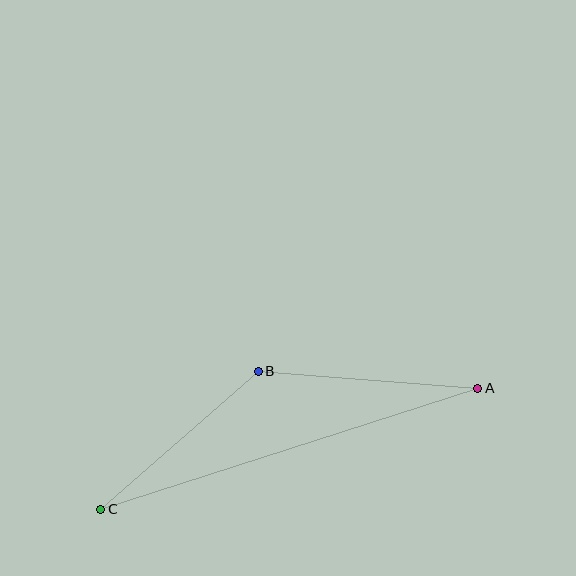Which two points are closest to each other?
Points B and C are closest to each other.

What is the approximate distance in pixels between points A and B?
The distance between A and B is approximately 220 pixels.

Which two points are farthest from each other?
Points A and C are farthest from each other.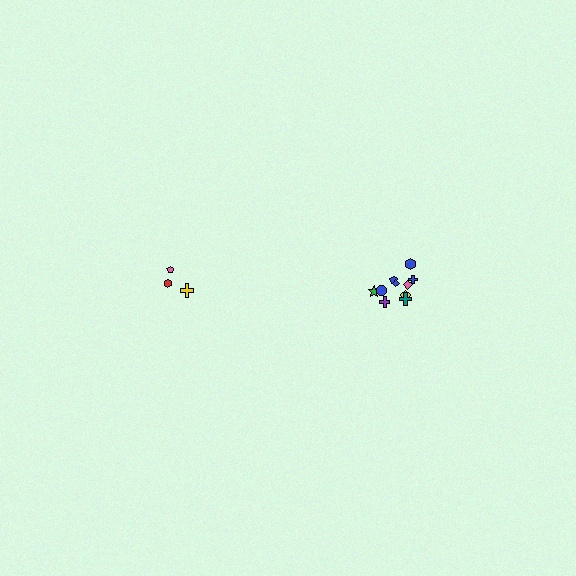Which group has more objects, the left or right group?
The right group.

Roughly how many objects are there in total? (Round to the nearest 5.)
Roughly 15 objects in total.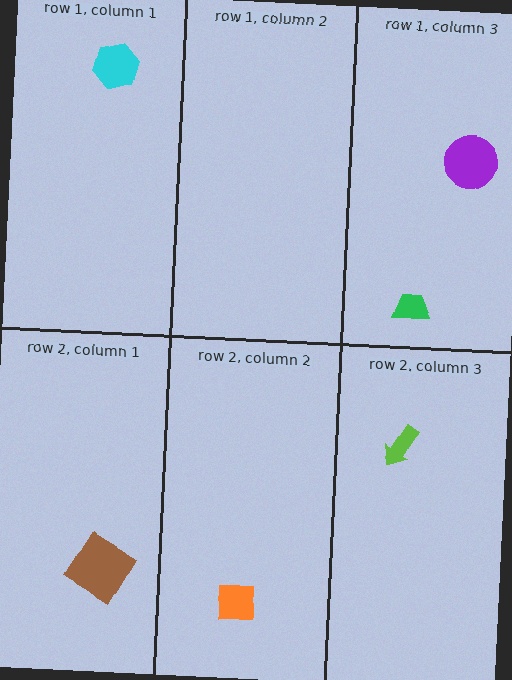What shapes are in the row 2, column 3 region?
The lime arrow.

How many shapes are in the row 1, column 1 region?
1.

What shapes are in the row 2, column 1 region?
The brown diamond.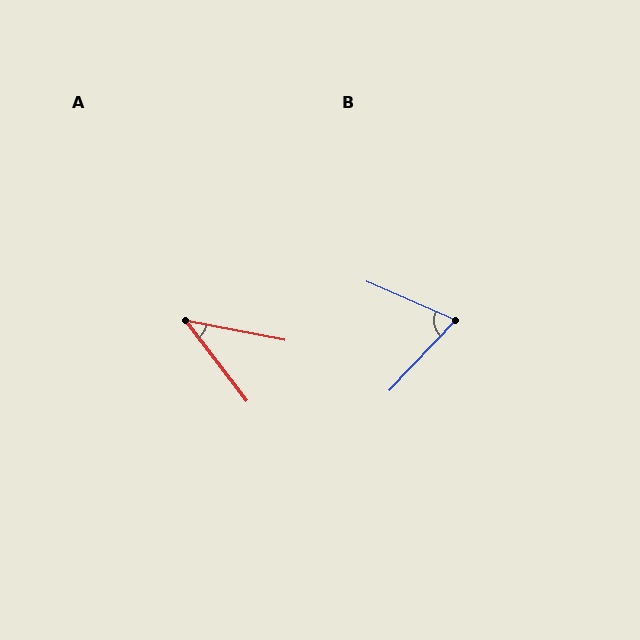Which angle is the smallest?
A, at approximately 41 degrees.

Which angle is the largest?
B, at approximately 70 degrees.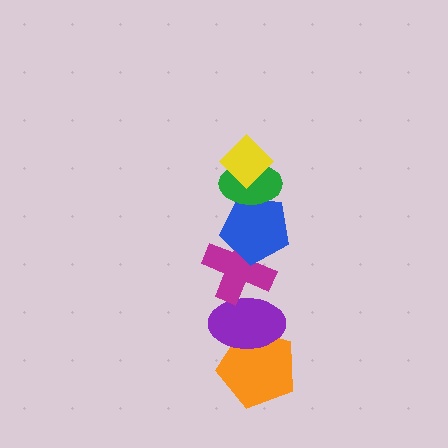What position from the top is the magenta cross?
The magenta cross is 4th from the top.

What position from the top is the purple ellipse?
The purple ellipse is 5th from the top.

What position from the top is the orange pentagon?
The orange pentagon is 6th from the top.